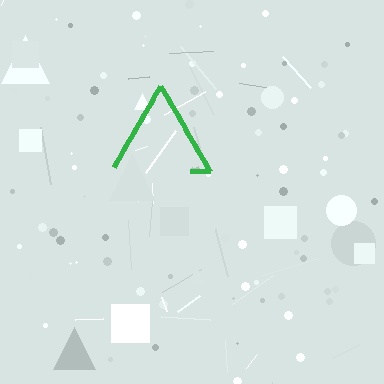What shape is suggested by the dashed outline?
The dashed outline suggests a triangle.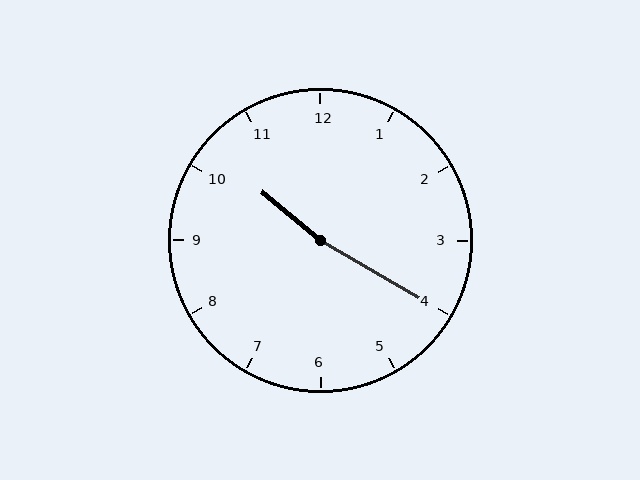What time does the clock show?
10:20.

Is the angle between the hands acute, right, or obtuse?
It is obtuse.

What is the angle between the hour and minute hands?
Approximately 170 degrees.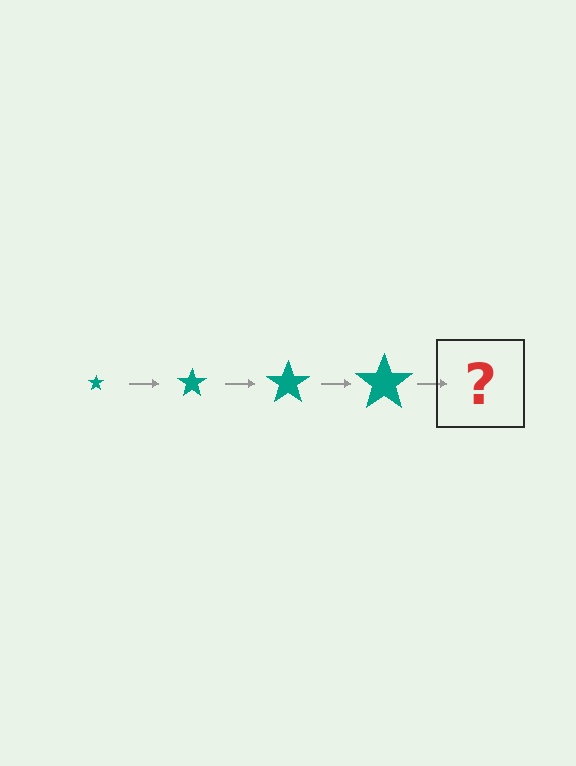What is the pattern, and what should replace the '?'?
The pattern is that the star gets progressively larger each step. The '?' should be a teal star, larger than the previous one.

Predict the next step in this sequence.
The next step is a teal star, larger than the previous one.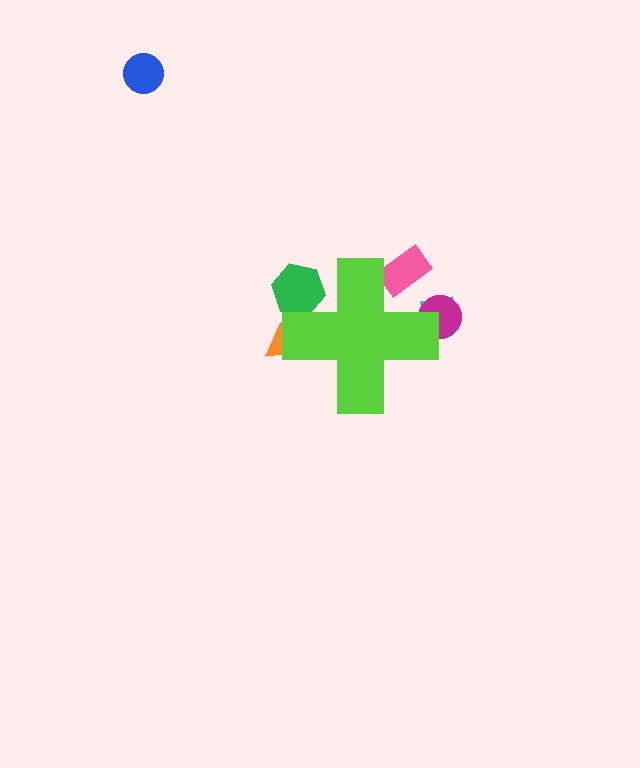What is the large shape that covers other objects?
A lime cross.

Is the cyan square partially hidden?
Yes, the cyan square is partially hidden behind the lime cross.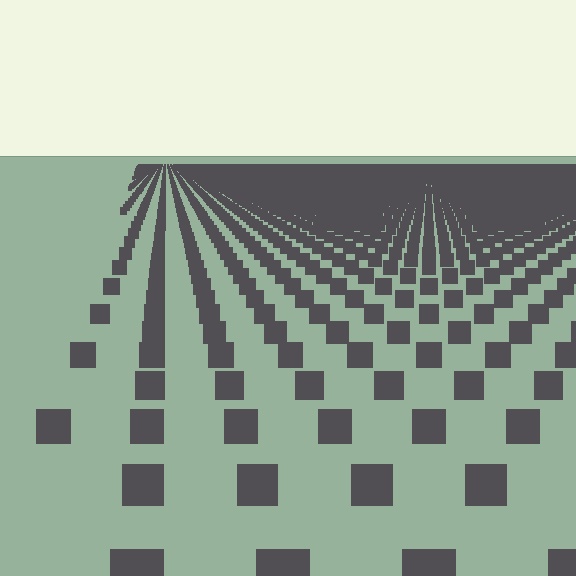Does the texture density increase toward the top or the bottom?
Density increases toward the top.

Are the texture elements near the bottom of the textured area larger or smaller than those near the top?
Larger. Near the bottom, elements are closer to the viewer and appear at a bigger on-screen size.